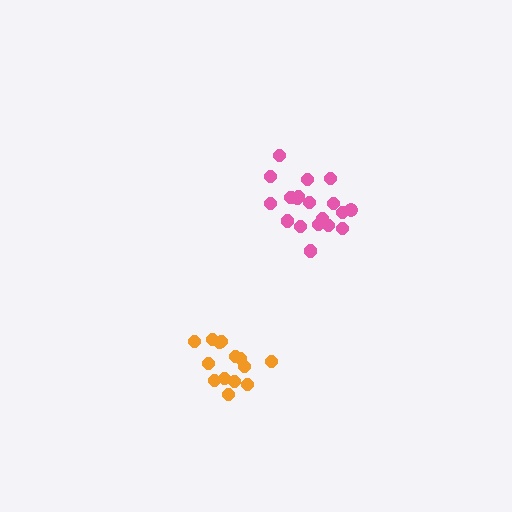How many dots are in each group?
Group 1: 19 dots, Group 2: 14 dots (33 total).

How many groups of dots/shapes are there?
There are 2 groups.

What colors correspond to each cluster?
The clusters are colored: pink, orange.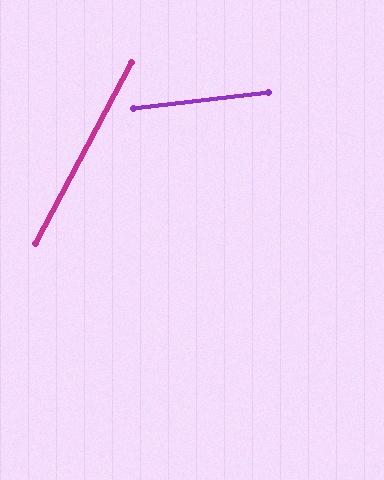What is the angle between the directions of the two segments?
Approximately 55 degrees.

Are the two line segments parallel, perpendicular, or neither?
Neither parallel nor perpendicular — they differ by about 55°.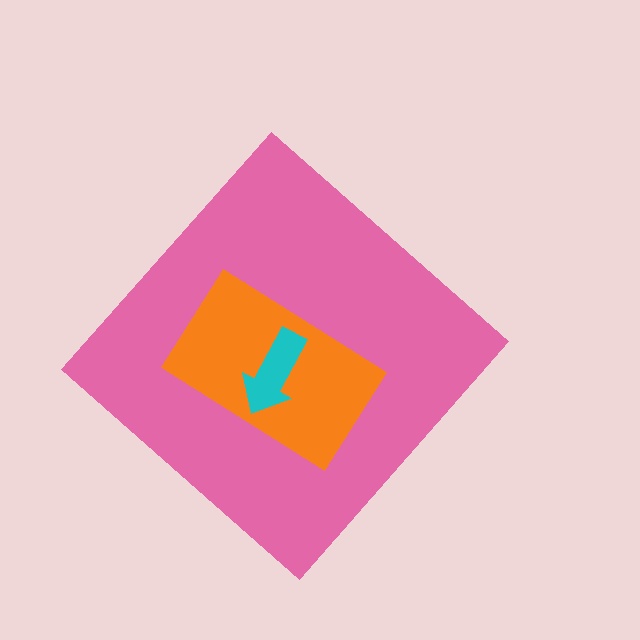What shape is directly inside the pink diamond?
The orange rectangle.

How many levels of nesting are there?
3.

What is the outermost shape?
The pink diamond.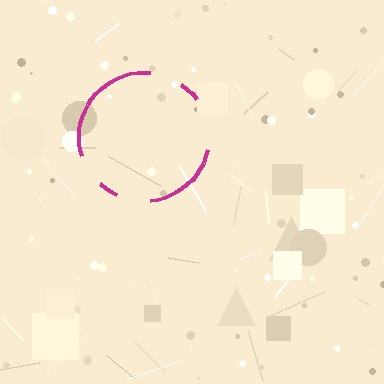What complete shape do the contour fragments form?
The contour fragments form a circle.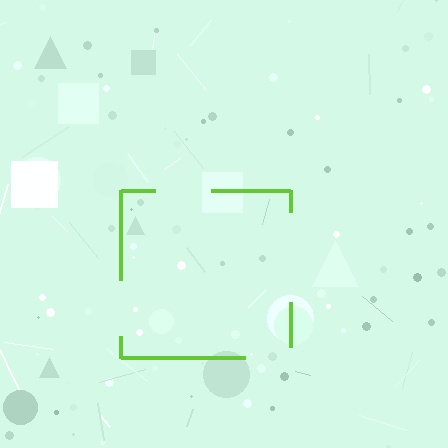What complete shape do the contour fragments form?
The contour fragments form a square.